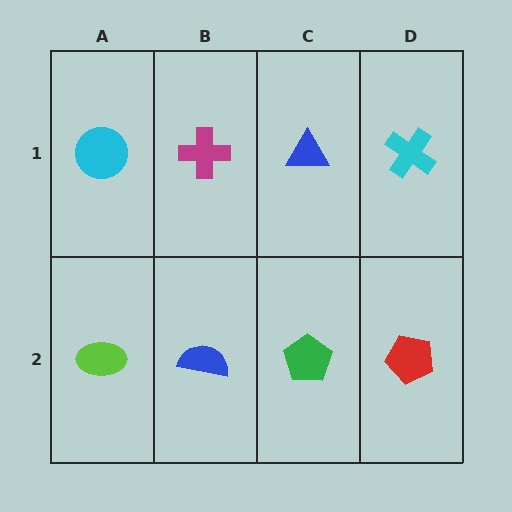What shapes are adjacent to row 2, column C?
A blue triangle (row 1, column C), a blue semicircle (row 2, column B), a red pentagon (row 2, column D).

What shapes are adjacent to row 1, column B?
A blue semicircle (row 2, column B), a cyan circle (row 1, column A), a blue triangle (row 1, column C).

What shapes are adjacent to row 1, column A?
A lime ellipse (row 2, column A), a magenta cross (row 1, column B).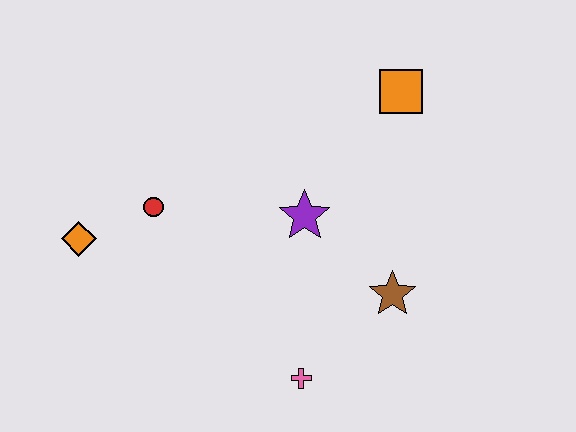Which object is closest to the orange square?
The purple star is closest to the orange square.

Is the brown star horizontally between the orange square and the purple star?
Yes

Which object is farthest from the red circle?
The orange square is farthest from the red circle.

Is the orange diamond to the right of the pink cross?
No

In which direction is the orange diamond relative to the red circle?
The orange diamond is to the left of the red circle.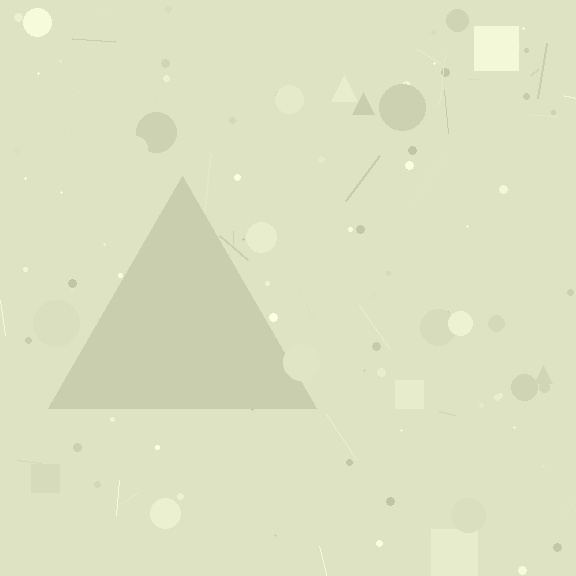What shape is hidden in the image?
A triangle is hidden in the image.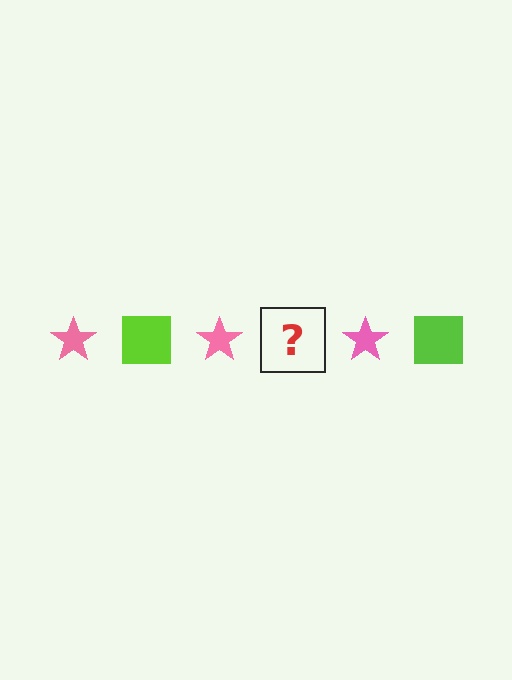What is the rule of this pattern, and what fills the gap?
The rule is that the pattern alternates between pink star and lime square. The gap should be filled with a lime square.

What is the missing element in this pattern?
The missing element is a lime square.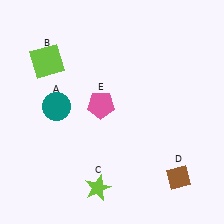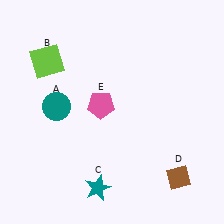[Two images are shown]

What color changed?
The star (C) changed from lime in Image 1 to teal in Image 2.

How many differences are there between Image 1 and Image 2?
There is 1 difference between the two images.